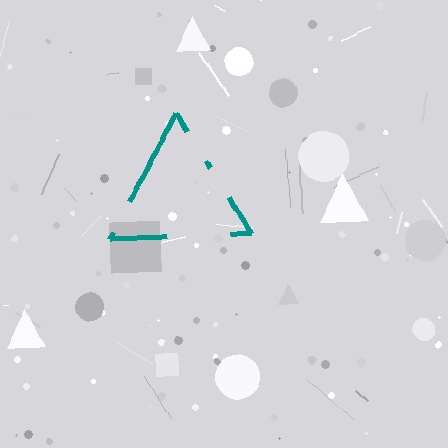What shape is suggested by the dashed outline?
The dashed outline suggests a triangle.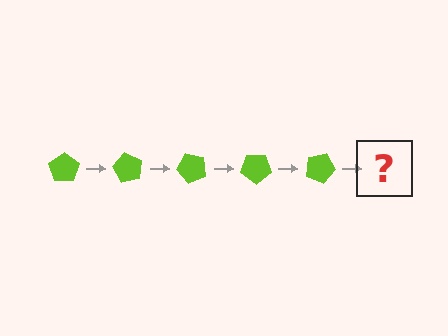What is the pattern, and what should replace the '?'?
The pattern is that the pentagon rotates 60 degrees each step. The '?' should be a lime pentagon rotated 300 degrees.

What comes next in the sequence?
The next element should be a lime pentagon rotated 300 degrees.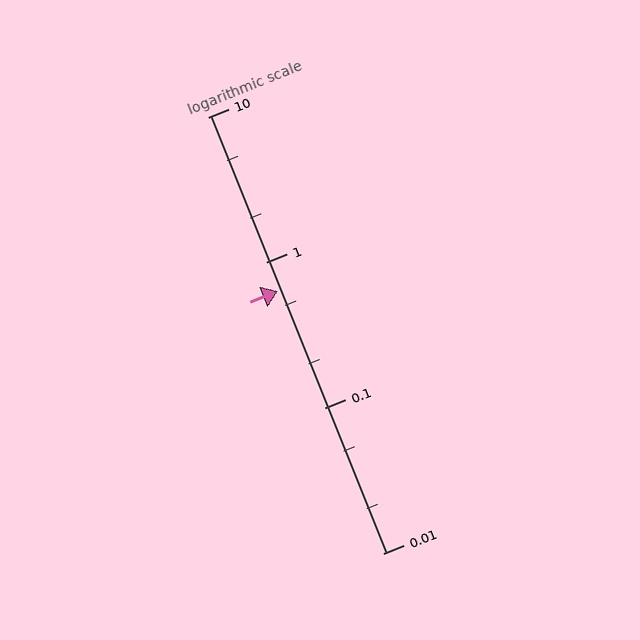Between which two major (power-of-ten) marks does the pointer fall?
The pointer is between 0.1 and 1.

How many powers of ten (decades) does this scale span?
The scale spans 3 decades, from 0.01 to 10.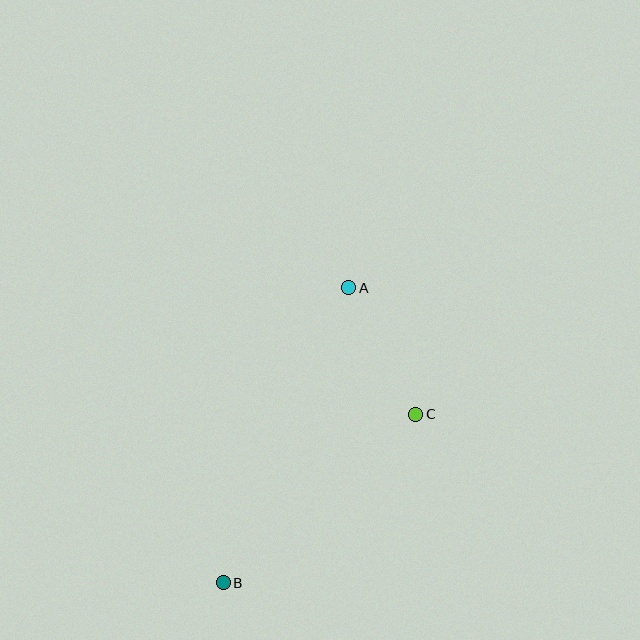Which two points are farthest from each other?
Points A and B are farthest from each other.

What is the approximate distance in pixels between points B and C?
The distance between B and C is approximately 256 pixels.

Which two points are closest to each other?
Points A and C are closest to each other.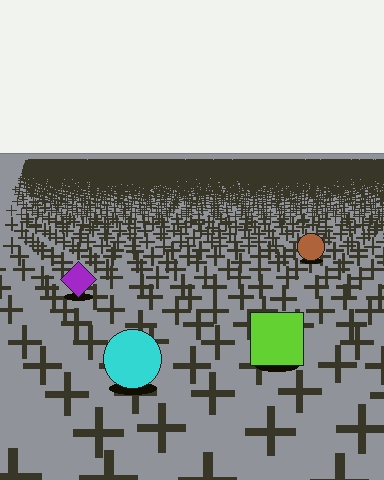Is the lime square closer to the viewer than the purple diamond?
Yes. The lime square is closer — you can tell from the texture gradient: the ground texture is coarser near it.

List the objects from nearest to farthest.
From nearest to farthest: the cyan circle, the lime square, the purple diamond, the brown circle.